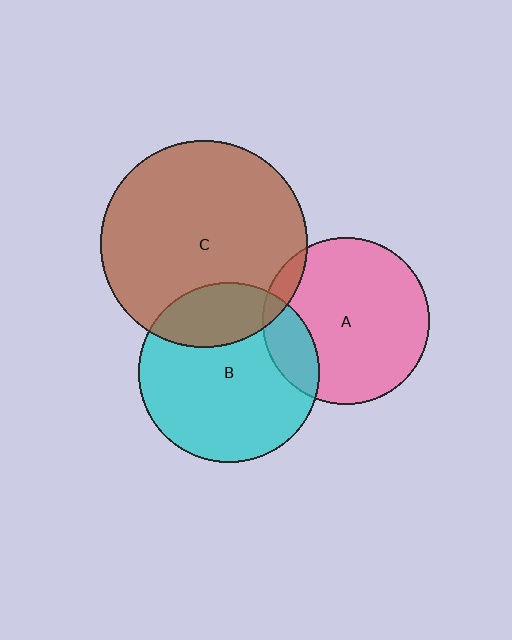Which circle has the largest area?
Circle C (brown).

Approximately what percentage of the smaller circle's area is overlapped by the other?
Approximately 25%.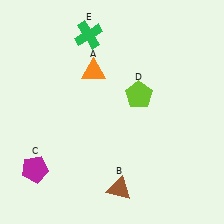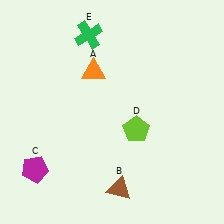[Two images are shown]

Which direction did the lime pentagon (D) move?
The lime pentagon (D) moved down.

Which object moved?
The lime pentagon (D) moved down.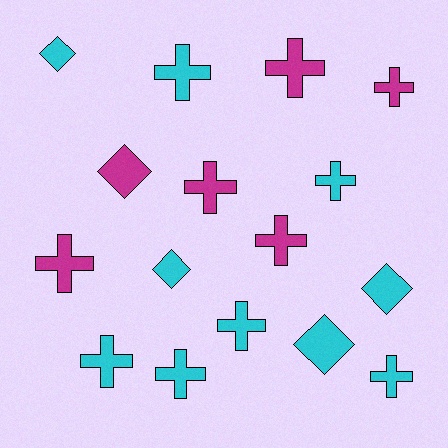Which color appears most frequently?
Cyan, with 10 objects.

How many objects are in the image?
There are 16 objects.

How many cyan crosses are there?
There are 6 cyan crosses.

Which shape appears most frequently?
Cross, with 11 objects.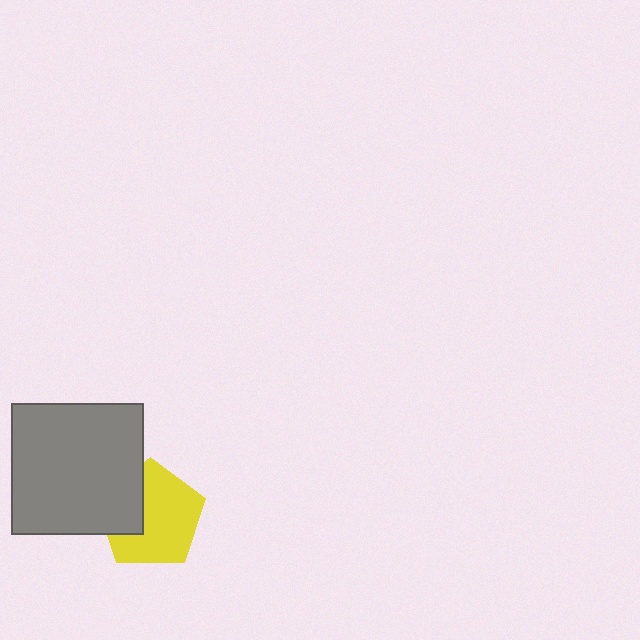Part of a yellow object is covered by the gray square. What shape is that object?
It is a pentagon.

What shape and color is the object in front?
The object in front is a gray square.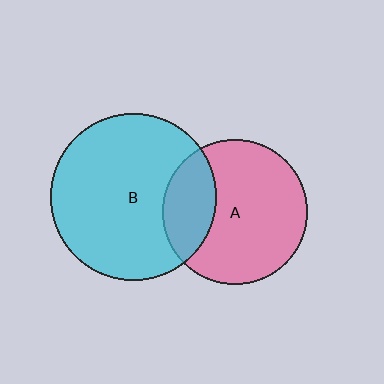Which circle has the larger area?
Circle B (cyan).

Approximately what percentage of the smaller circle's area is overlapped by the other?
Approximately 25%.